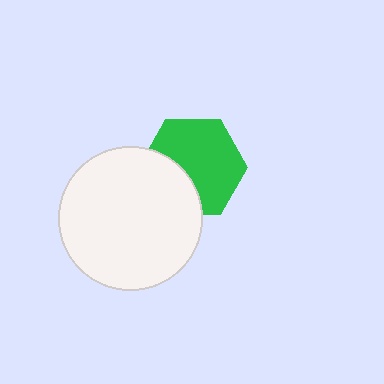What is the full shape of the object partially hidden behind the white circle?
The partially hidden object is a green hexagon.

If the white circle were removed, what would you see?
You would see the complete green hexagon.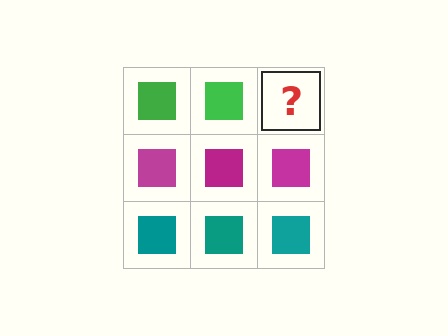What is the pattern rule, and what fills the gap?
The rule is that each row has a consistent color. The gap should be filled with a green square.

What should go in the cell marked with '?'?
The missing cell should contain a green square.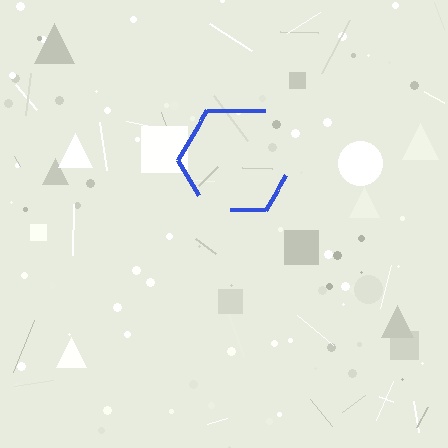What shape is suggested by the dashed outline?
The dashed outline suggests a hexagon.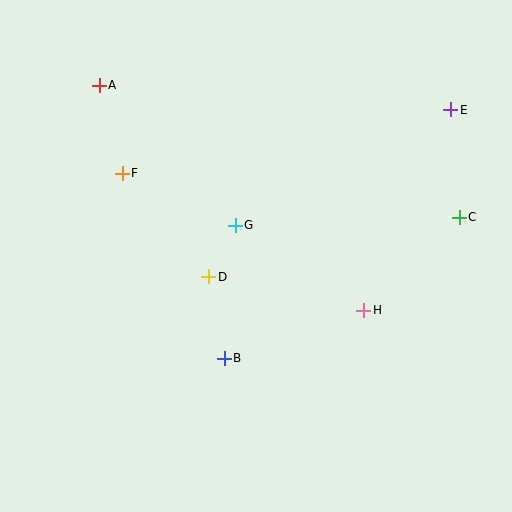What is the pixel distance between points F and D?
The distance between F and D is 135 pixels.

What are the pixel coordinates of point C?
Point C is at (459, 217).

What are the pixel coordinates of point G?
Point G is at (235, 225).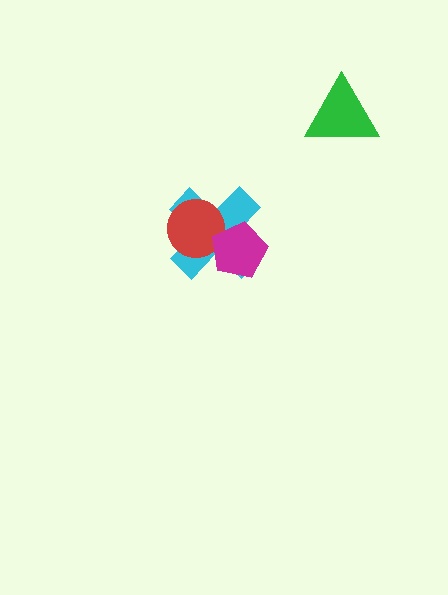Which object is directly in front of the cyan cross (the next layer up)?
The red circle is directly in front of the cyan cross.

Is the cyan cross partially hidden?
Yes, it is partially covered by another shape.